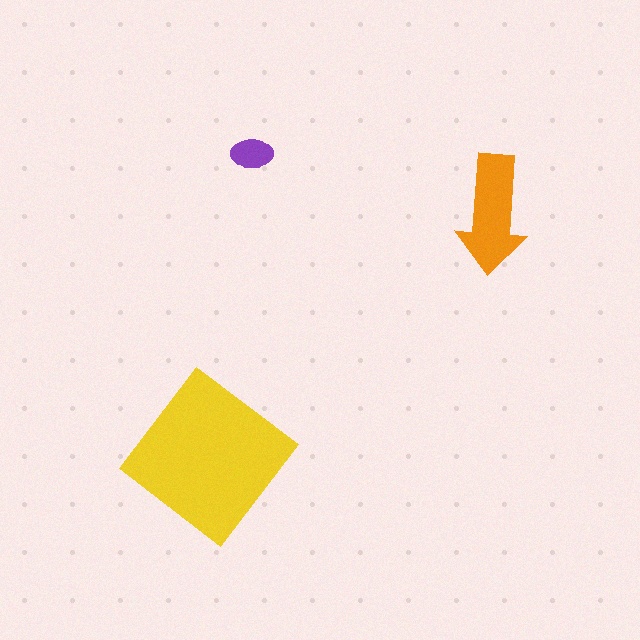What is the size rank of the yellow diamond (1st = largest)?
1st.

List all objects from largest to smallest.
The yellow diamond, the orange arrow, the purple ellipse.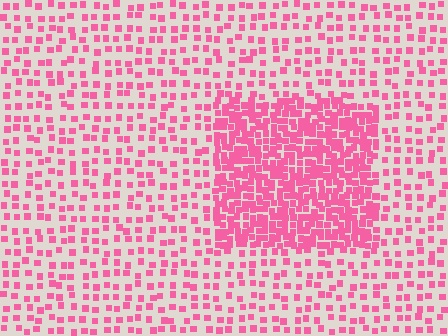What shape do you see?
I see a rectangle.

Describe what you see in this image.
The image contains small pink elements arranged at two different densities. A rectangle-shaped region is visible where the elements are more densely packed than the surrounding area.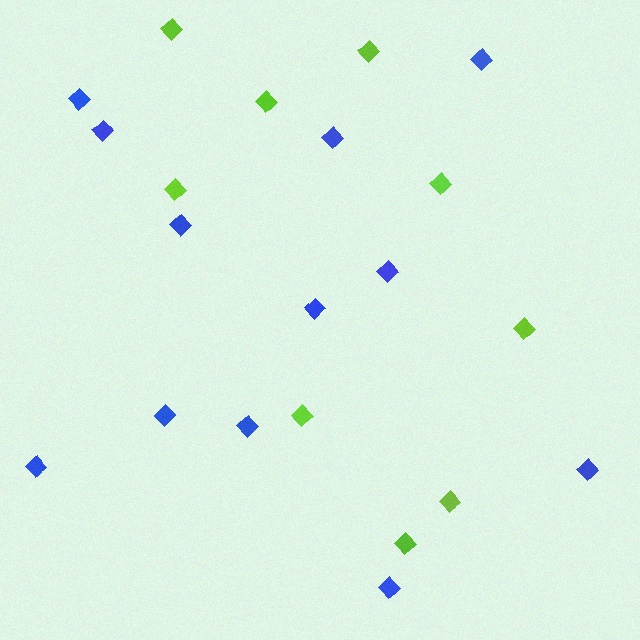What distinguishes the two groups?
There are 2 groups: one group of lime diamonds (9) and one group of blue diamonds (12).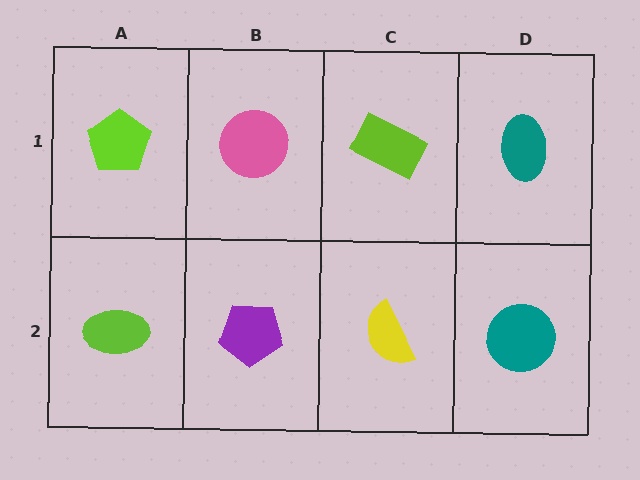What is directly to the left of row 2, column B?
A lime ellipse.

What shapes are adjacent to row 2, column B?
A pink circle (row 1, column B), a lime ellipse (row 2, column A), a yellow semicircle (row 2, column C).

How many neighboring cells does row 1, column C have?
3.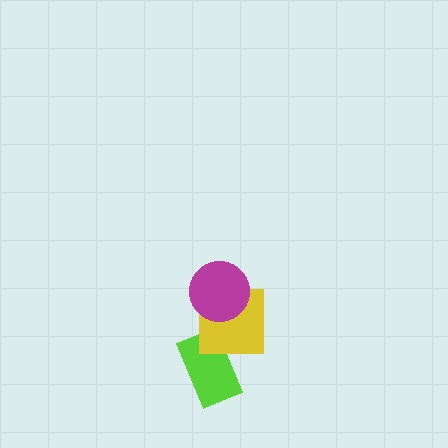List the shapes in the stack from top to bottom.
From top to bottom: the magenta circle, the yellow square, the lime rectangle.